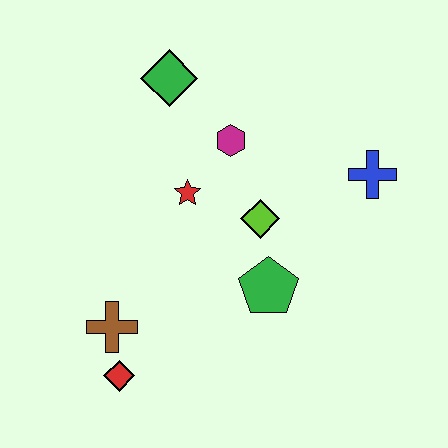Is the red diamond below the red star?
Yes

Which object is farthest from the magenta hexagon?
The red diamond is farthest from the magenta hexagon.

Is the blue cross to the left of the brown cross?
No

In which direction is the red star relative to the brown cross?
The red star is above the brown cross.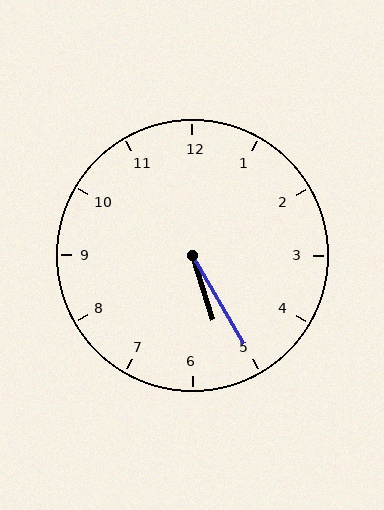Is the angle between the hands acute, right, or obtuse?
It is acute.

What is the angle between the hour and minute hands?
Approximately 12 degrees.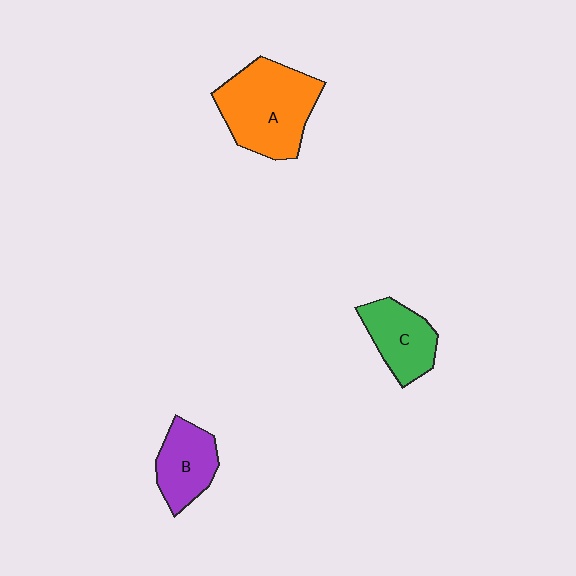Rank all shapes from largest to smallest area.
From largest to smallest: A (orange), C (green), B (purple).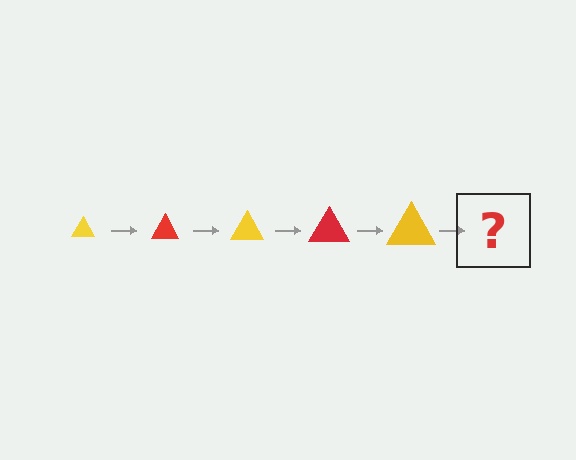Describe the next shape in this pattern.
It should be a red triangle, larger than the previous one.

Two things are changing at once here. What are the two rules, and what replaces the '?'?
The two rules are that the triangle grows larger each step and the color cycles through yellow and red. The '?' should be a red triangle, larger than the previous one.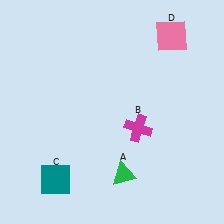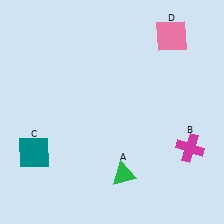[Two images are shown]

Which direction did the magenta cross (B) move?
The magenta cross (B) moved right.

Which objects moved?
The objects that moved are: the magenta cross (B), the teal square (C).